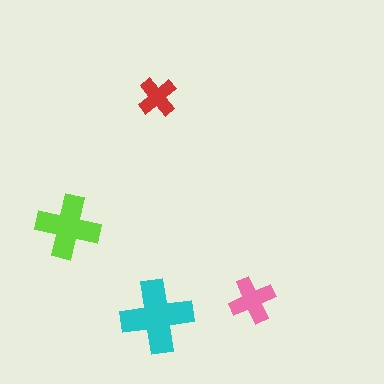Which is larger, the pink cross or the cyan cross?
The cyan one.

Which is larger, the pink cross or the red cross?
The pink one.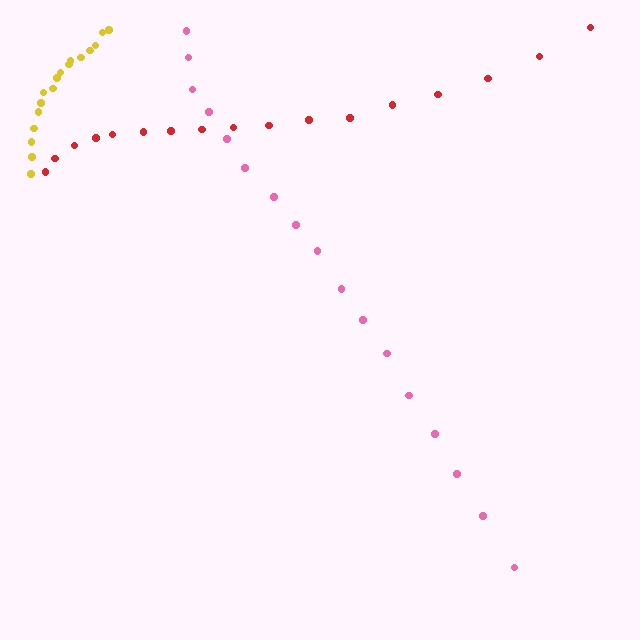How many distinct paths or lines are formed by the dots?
There are 3 distinct paths.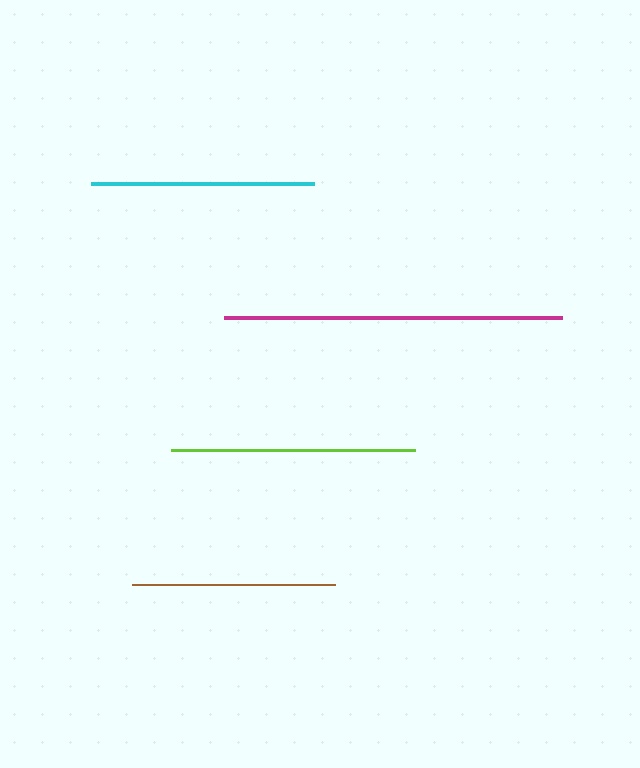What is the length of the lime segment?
The lime segment is approximately 244 pixels long.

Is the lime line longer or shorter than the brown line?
The lime line is longer than the brown line.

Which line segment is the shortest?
The brown line is the shortest at approximately 203 pixels.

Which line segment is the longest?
The magenta line is the longest at approximately 338 pixels.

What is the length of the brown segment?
The brown segment is approximately 203 pixels long.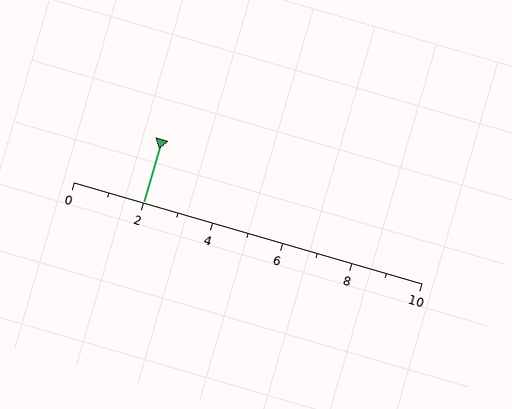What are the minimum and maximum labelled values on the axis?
The axis runs from 0 to 10.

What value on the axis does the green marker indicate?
The marker indicates approximately 2.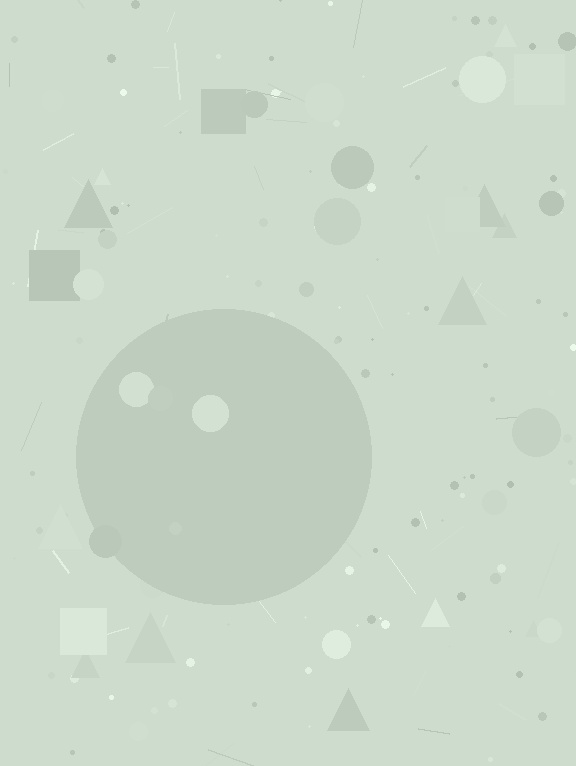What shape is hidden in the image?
A circle is hidden in the image.